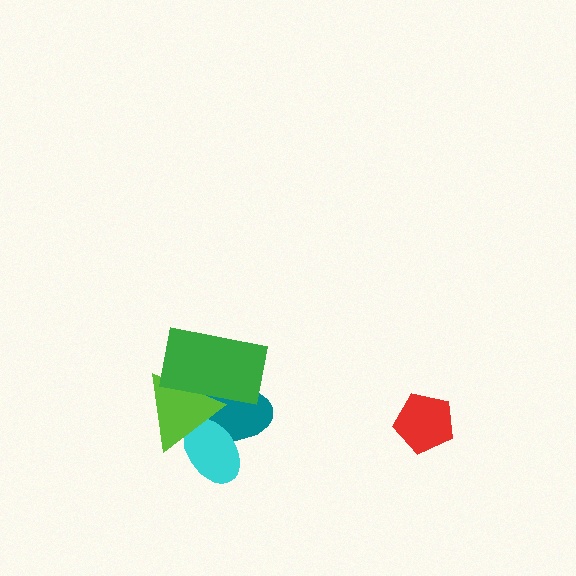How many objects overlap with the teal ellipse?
3 objects overlap with the teal ellipse.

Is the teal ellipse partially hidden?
Yes, it is partially covered by another shape.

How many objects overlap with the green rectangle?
2 objects overlap with the green rectangle.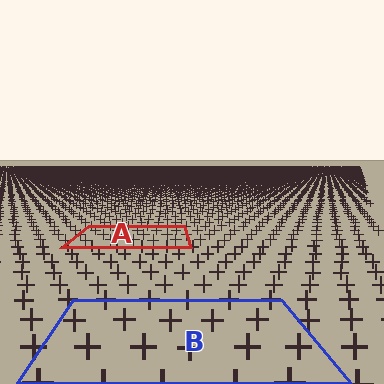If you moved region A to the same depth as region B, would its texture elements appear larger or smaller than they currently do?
They would appear larger. At a closer depth, the same texture elements are projected at a bigger on-screen size.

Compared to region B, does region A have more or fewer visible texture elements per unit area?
Region A has more texture elements per unit area — they are packed more densely because it is farther away.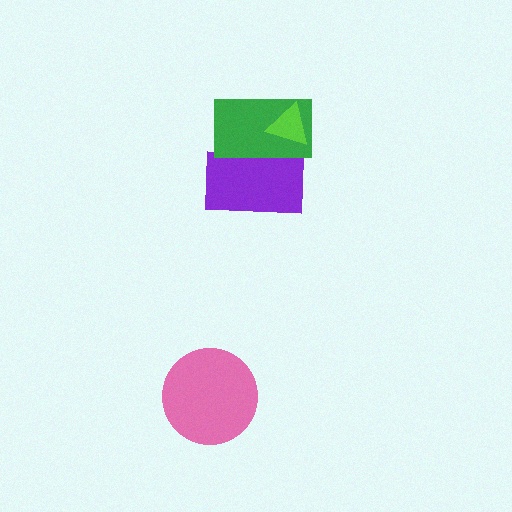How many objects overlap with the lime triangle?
1 object overlaps with the lime triangle.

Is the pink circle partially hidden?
No, no other shape covers it.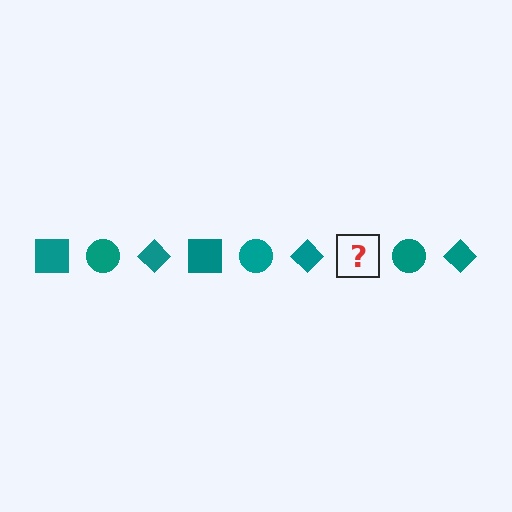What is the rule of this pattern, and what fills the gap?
The rule is that the pattern cycles through square, circle, diamond shapes in teal. The gap should be filled with a teal square.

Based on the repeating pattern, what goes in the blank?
The blank should be a teal square.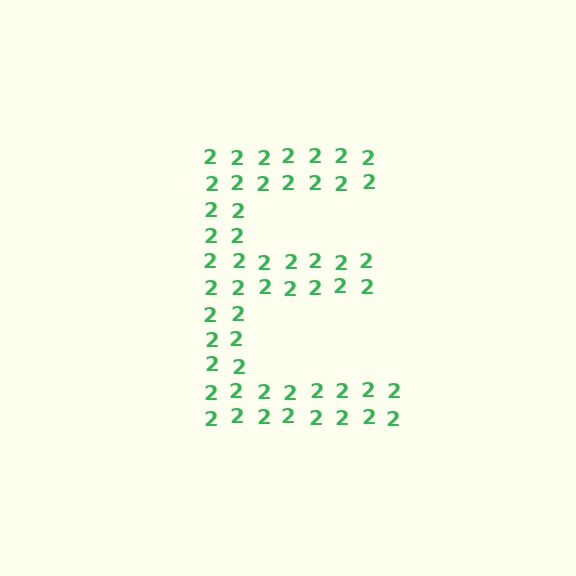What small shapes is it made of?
It is made of small digit 2's.